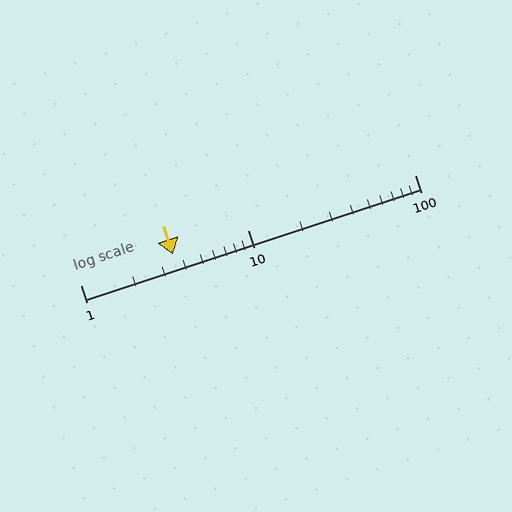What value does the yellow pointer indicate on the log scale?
The pointer indicates approximately 3.6.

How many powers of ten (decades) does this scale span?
The scale spans 2 decades, from 1 to 100.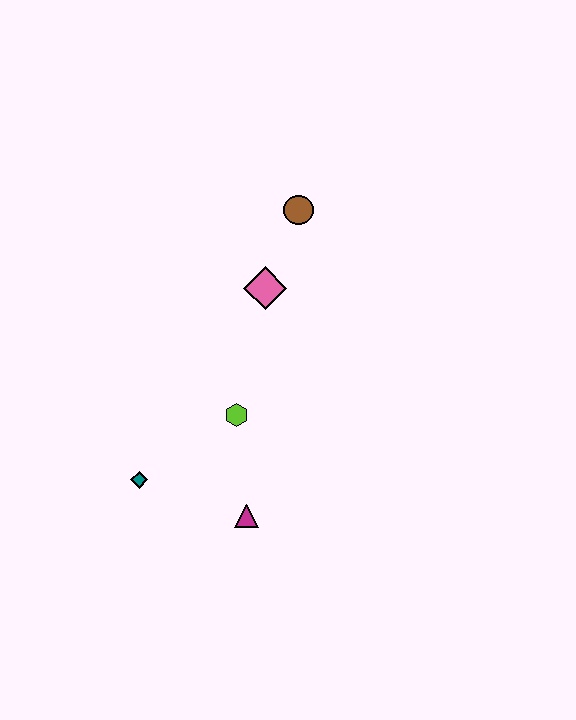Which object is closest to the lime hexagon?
The magenta triangle is closest to the lime hexagon.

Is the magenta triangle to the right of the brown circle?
No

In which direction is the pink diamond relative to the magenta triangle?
The pink diamond is above the magenta triangle.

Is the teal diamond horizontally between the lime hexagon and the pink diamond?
No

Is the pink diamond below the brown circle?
Yes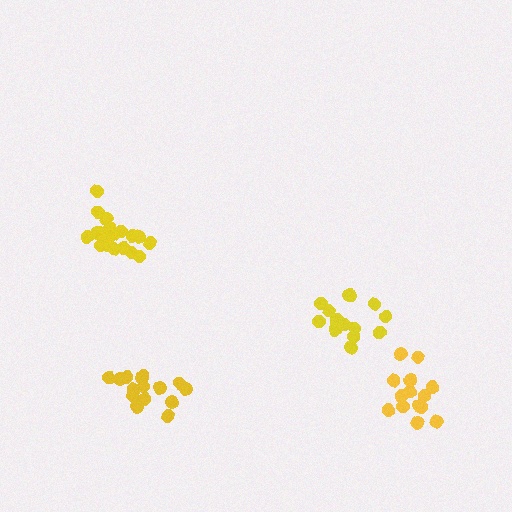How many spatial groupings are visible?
There are 4 spatial groupings.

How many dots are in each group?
Group 1: 19 dots, Group 2: 16 dots, Group 3: 14 dots, Group 4: 15 dots (64 total).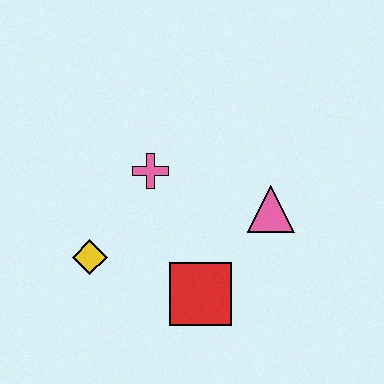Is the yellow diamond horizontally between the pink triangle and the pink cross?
No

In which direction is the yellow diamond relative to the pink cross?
The yellow diamond is below the pink cross.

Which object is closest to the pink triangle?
The red square is closest to the pink triangle.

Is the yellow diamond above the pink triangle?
No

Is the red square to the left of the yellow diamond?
No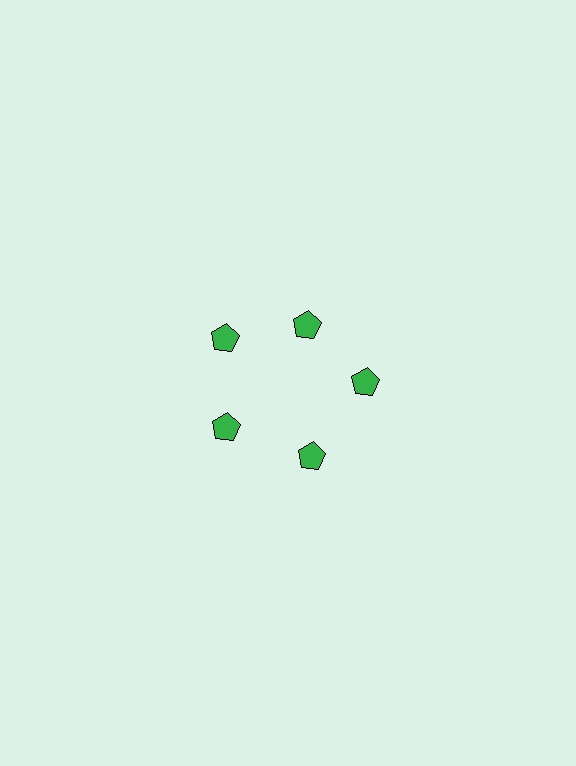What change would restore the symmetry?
The symmetry would be restored by moving it outward, back onto the ring so that all 5 pentagons sit at equal angles and equal distance from the center.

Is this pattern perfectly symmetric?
No. The 5 green pentagons are arranged in a ring, but one element near the 1 o'clock position is pulled inward toward the center, breaking the 5-fold rotational symmetry.